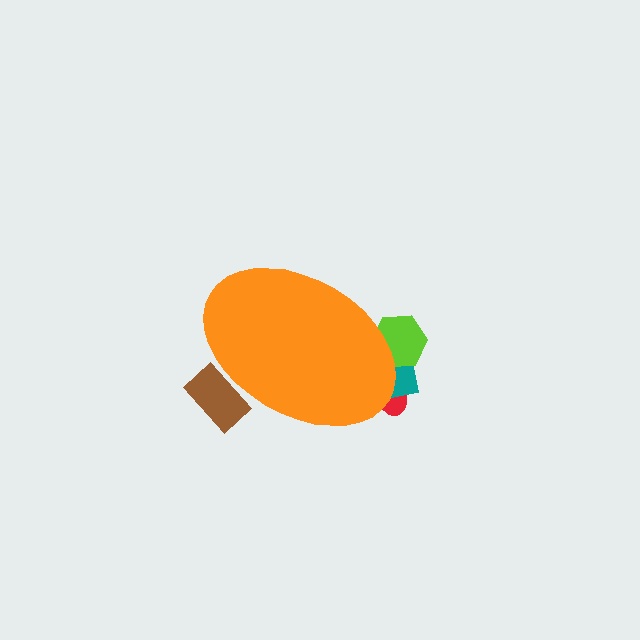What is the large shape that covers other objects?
An orange ellipse.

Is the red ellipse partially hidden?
Yes, the red ellipse is partially hidden behind the orange ellipse.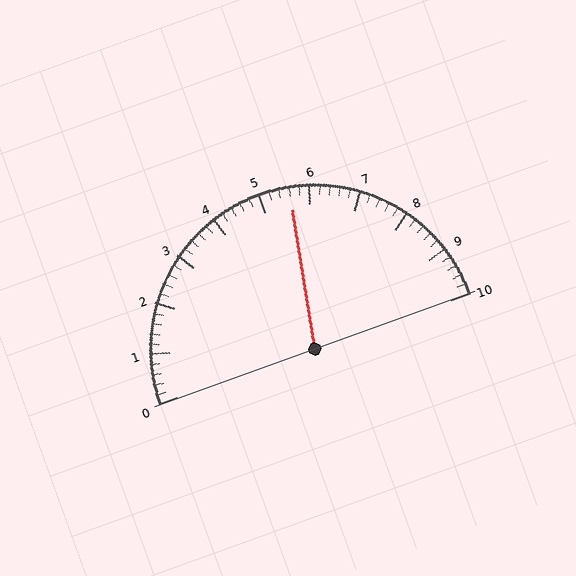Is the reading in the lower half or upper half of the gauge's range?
The reading is in the upper half of the range (0 to 10).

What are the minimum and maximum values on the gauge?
The gauge ranges from 0 to 10.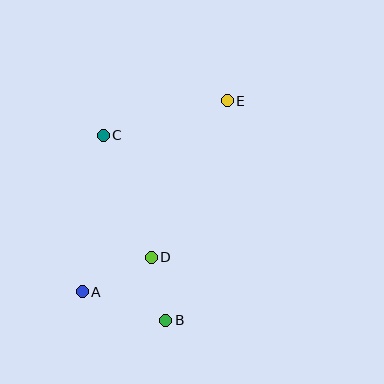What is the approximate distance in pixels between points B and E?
The distance between B and E is approximately 228 pixels.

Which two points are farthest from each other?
Points A and E are farthest from each other.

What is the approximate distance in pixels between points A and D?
The distance between A and D is approximately 77 pixels.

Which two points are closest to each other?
Points B and D are closest to each other.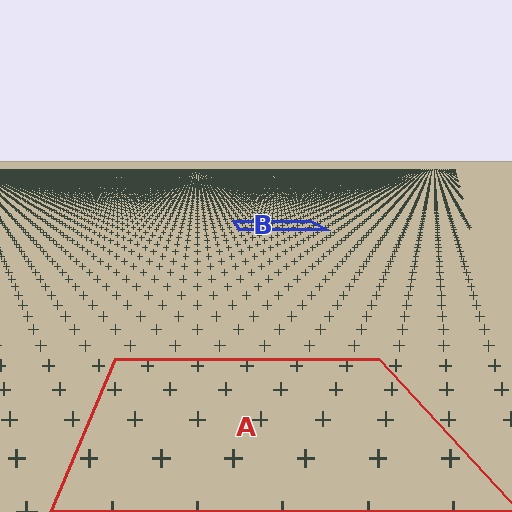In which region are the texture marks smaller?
The texture marks are smaller in region B, because it is farther away.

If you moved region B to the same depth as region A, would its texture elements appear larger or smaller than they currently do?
They would appear larger. At a closer depth, the same texture elements are projected at a bigger on-screen size.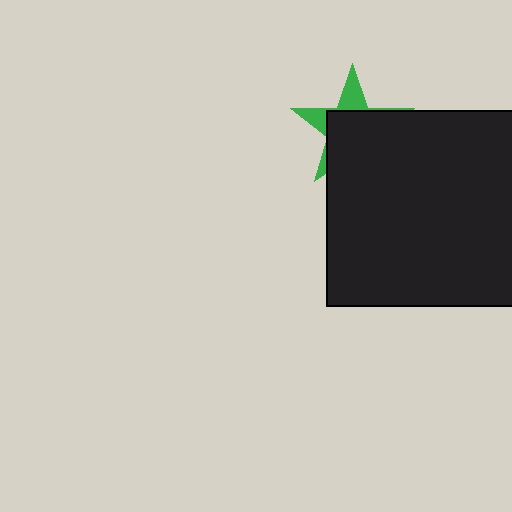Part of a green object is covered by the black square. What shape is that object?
It is a star.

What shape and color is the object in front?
The object in front is a black square.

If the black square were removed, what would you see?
You would see the complete green star.